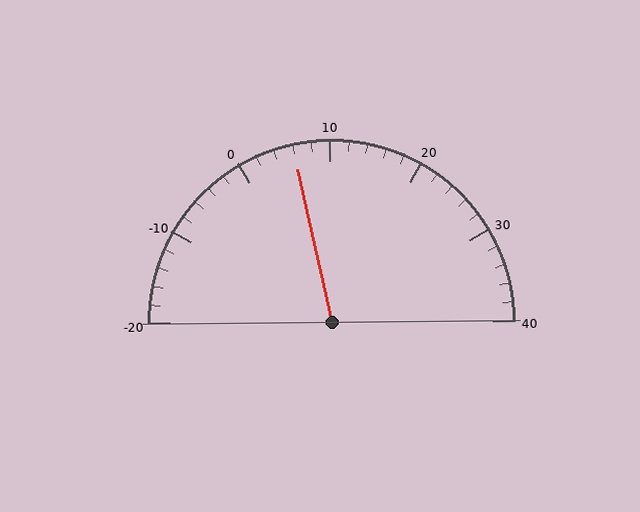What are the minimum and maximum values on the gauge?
The gauge ranges from -20 to 40.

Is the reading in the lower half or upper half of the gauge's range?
The reading is in the lower half of the range (-20 to 40).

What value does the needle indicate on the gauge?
The needle indicates approximately 6.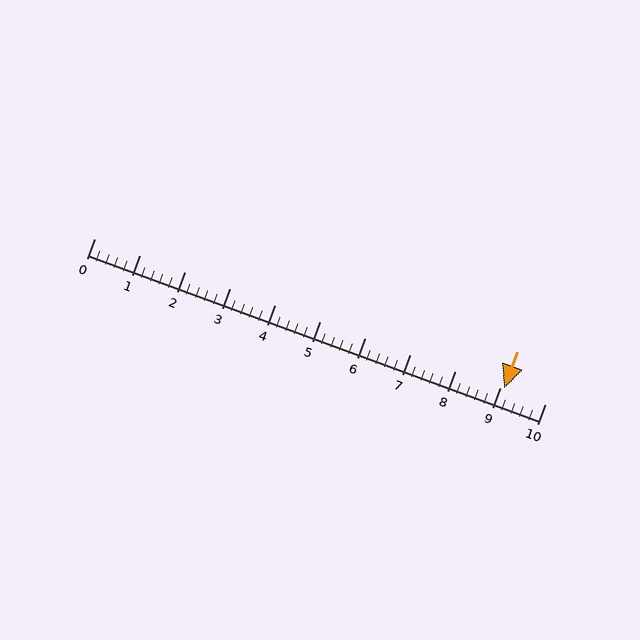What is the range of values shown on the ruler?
The ruler shows values from 0 to 10.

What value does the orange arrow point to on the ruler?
The orange arrow points to approximately 9.1.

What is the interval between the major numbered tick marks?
The major tick marks are spaced 1 units apart.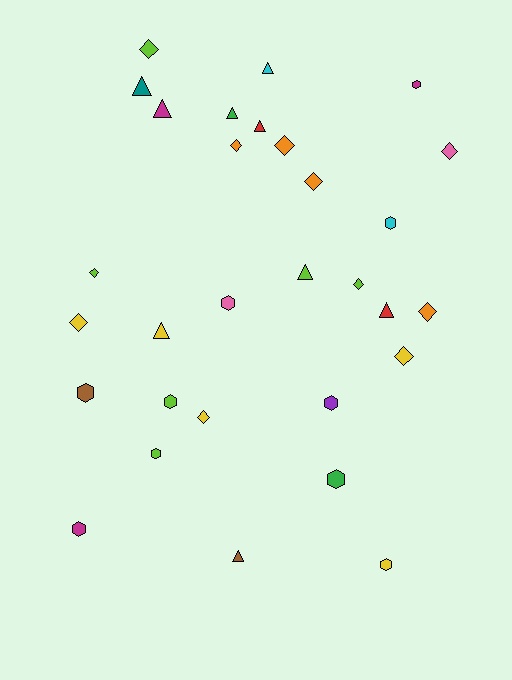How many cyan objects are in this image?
There are 2 cyan objects.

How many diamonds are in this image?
There are 11 diamonds.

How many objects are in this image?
There are 30 objects.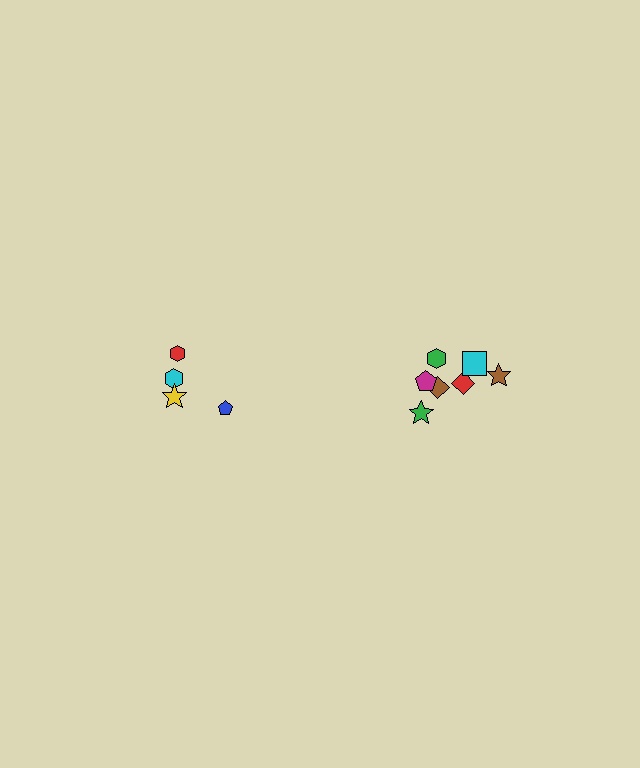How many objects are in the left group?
There are 4 objects.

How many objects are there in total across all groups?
There are 11 objects.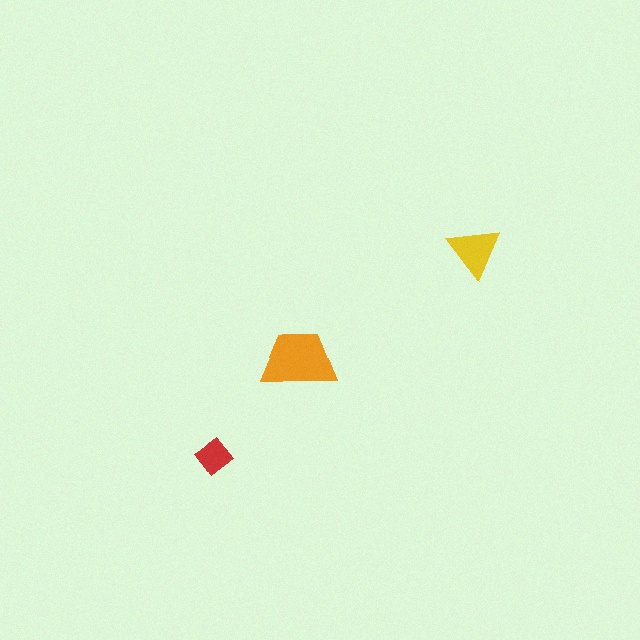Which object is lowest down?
The red diamond is bottommost.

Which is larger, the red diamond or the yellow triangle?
The yellow triangle.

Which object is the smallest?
The red diamond.